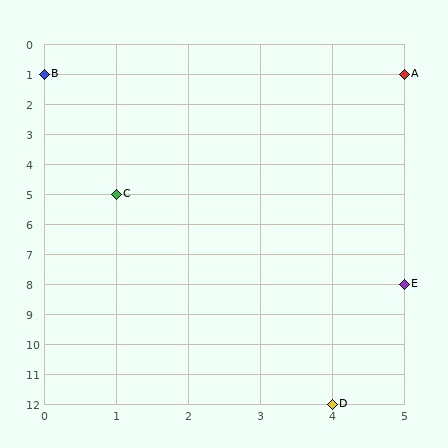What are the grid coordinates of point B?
Point B is at grid coordinates (0, 1).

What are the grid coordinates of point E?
Point E is at grid coordinates (5, 8).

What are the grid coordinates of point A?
Point A is at grid coordinates (5, 1).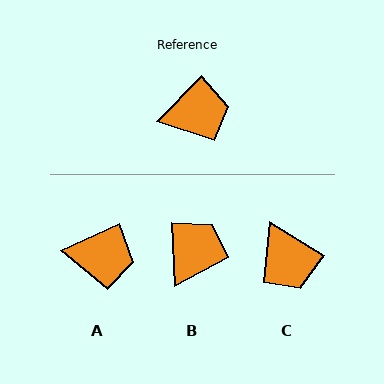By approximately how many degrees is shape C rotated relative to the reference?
Approximately 78 degrees clockwise.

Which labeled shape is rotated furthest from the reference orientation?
C, about 78 degrees away.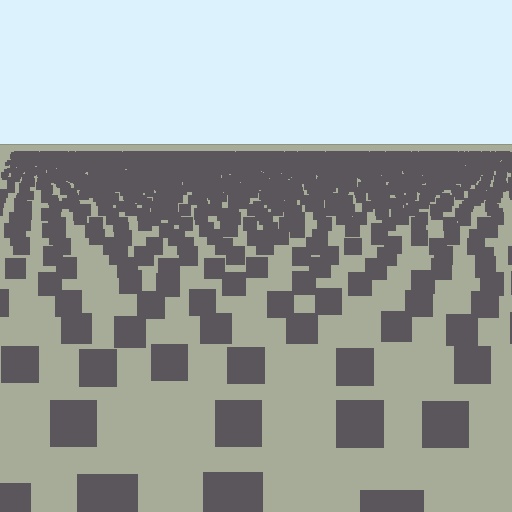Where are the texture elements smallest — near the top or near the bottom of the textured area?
Near the top.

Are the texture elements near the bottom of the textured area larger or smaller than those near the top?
Larger. Near the bottom, elements are closer to the viewer and appear at a bigger on-screen size.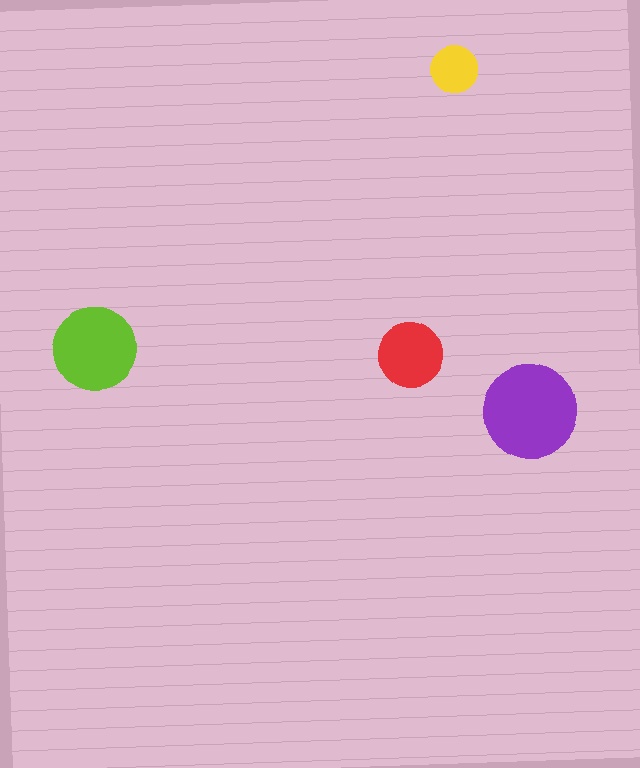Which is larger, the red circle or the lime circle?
The lime one.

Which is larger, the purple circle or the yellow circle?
The purple one.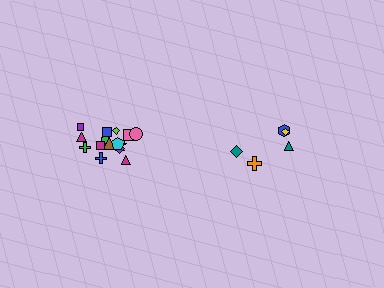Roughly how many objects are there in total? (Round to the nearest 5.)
Roughly 20 objects in total.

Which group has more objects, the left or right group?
The left group.